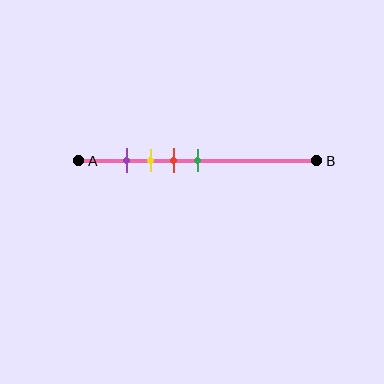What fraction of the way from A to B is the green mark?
The green mark is approximately 50% (0.5) of the way from A to B.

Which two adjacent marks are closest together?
The purple and yellow marks are the closest adjacent pair.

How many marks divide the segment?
There are 4 marks dividing the segment.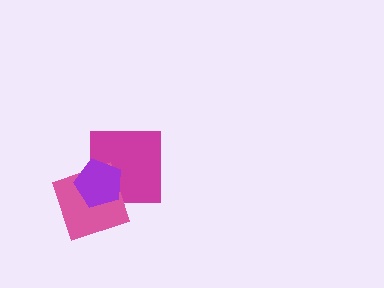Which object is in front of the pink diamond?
The purple pentagon is in front of the pink diamond.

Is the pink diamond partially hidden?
Yes, it is partially covered by another shape.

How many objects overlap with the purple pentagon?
2 objects overlap with the purple pentagon.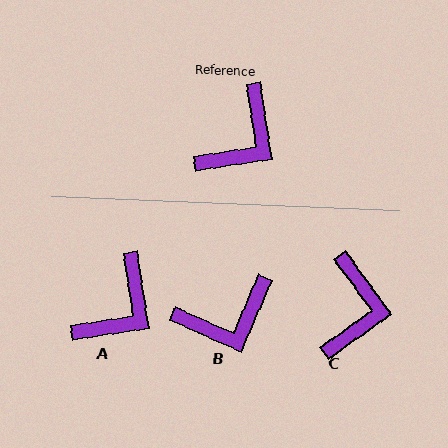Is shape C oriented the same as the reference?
No, it is off by about 27 degrees.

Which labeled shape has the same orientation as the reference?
A.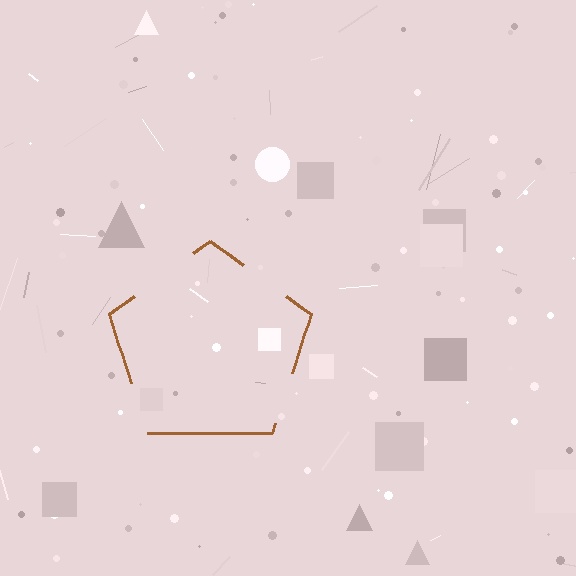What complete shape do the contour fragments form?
The contour fragments form a pentagon.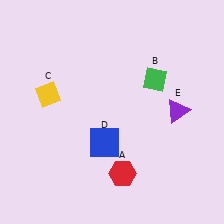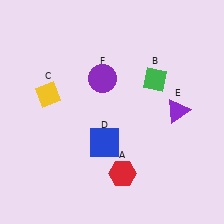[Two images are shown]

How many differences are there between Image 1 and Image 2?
There is 1 difference between the two images.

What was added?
A purple circle (F) was added in Image 2.